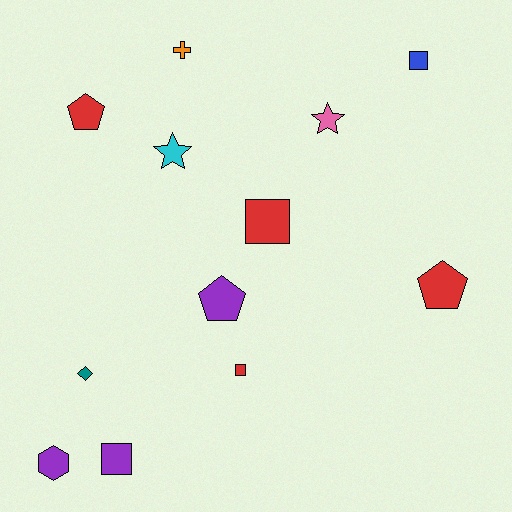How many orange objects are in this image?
There is 1 orange object.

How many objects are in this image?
There are 12 objects.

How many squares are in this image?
There are 4 squares.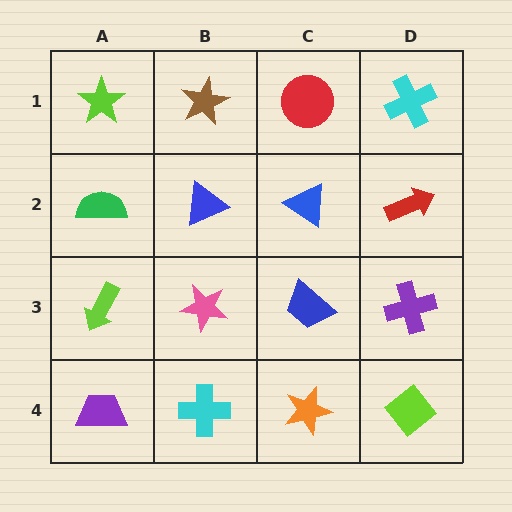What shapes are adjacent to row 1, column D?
A red arrow (row 2, column D), a red circle (row 1, column C).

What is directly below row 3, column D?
A lime diamond.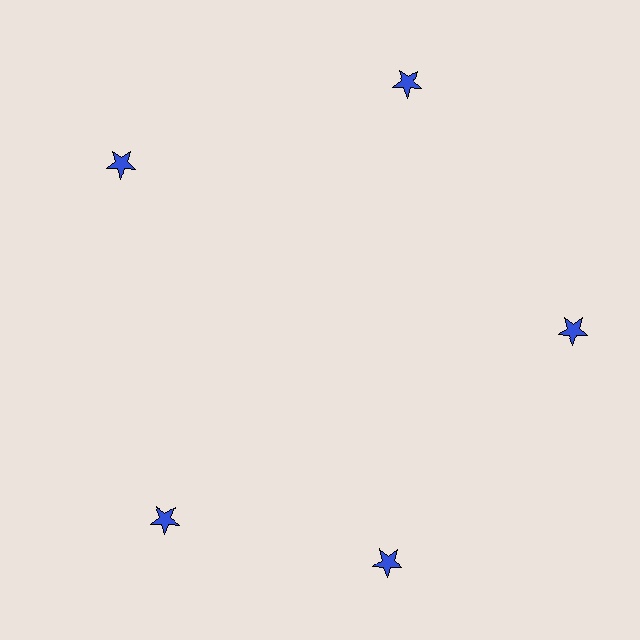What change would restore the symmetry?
The symmetry would be restored by rotating it back into even spacing with its neighbors so that all 5 stars sit at equal angles and equal distance from the center.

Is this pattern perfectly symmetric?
No. The 5 blue stars are arranged in a ring, but one element near the 8 o'clock position is rotated out of alignment along the ring, breaking the 5-fold rotational symmetry.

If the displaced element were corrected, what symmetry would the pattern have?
It would have 5-fold rotational symmetry — the pattern would map onto itself every 72 degrees.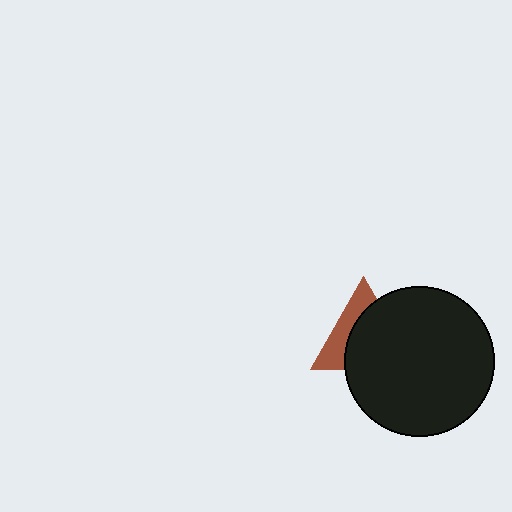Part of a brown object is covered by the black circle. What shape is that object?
It is a triangle.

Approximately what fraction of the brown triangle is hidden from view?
Roughly 62% of the brown triangle is hidden behind the black circle.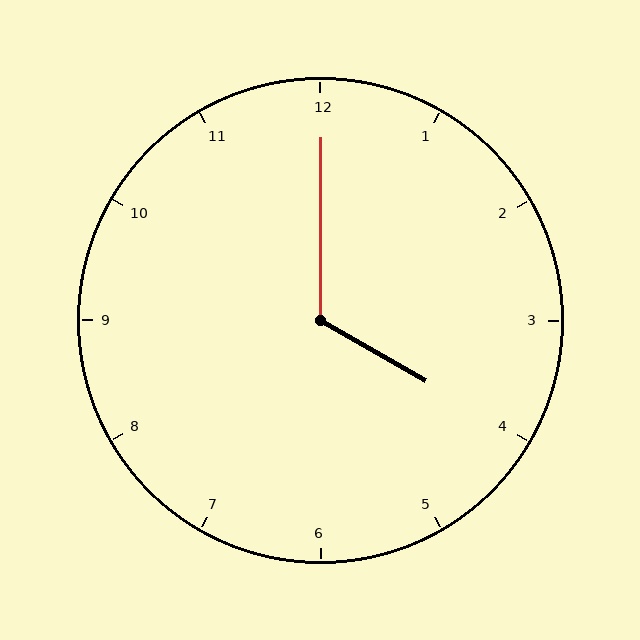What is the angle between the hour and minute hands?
Approximately 120 degrees.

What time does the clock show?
4:00.